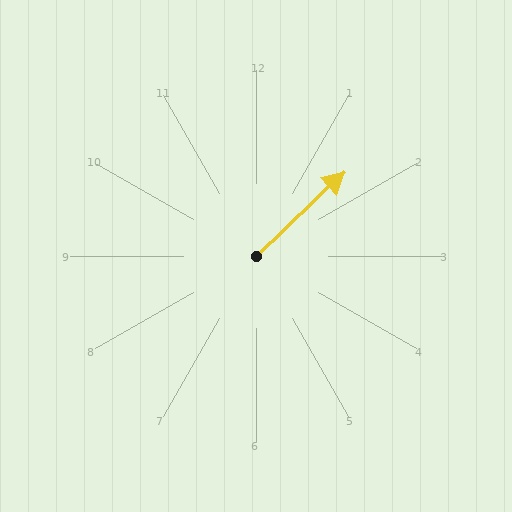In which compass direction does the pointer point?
Northeast.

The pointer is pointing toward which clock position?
Roughly 2 o'clock.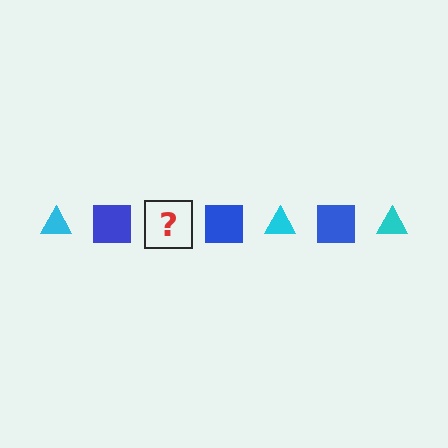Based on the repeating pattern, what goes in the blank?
The blank should be a cyan triangle.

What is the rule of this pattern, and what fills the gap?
The rule is that the pattern alternates between cyan triangle and blue square. The gap should be filled with a cyan triangle.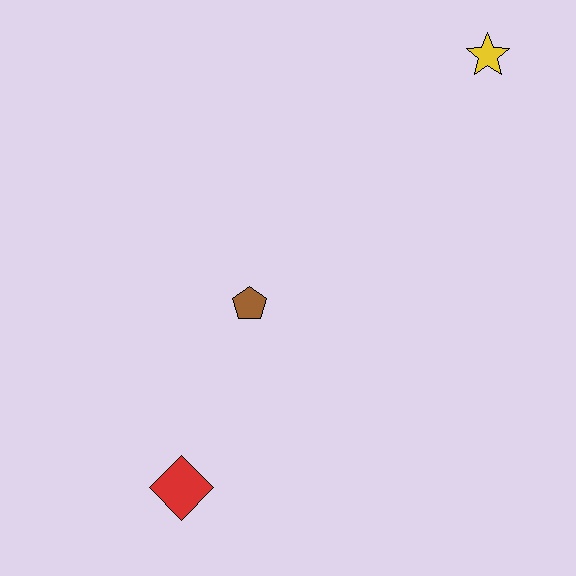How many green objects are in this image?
There are no green objects.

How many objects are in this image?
There are 3 objects.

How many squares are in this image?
There are no squares.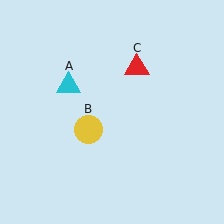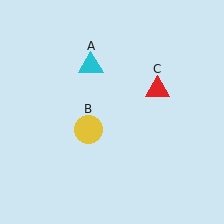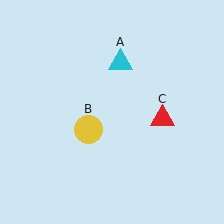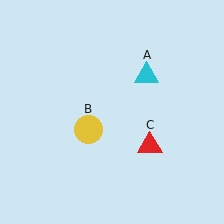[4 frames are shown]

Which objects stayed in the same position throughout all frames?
Yellow circle (object B) remained stationary.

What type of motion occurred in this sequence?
The cyan triangle (object A), red triangle (object C) rotated clockwise around the center of the scene.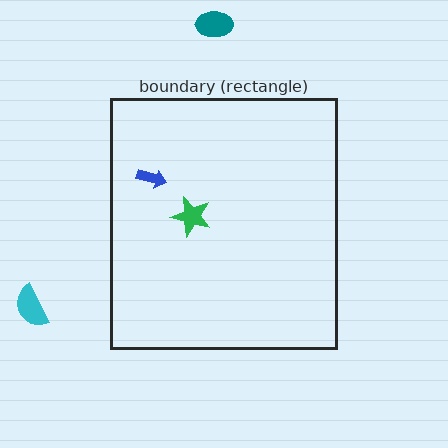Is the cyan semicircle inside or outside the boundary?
Outside.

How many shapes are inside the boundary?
2 inside, 2 outside.